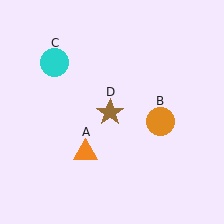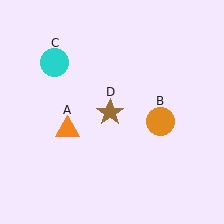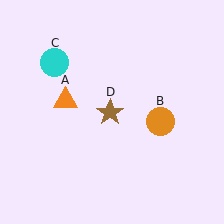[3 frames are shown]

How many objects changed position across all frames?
1 object changed position: orange triangle (object A).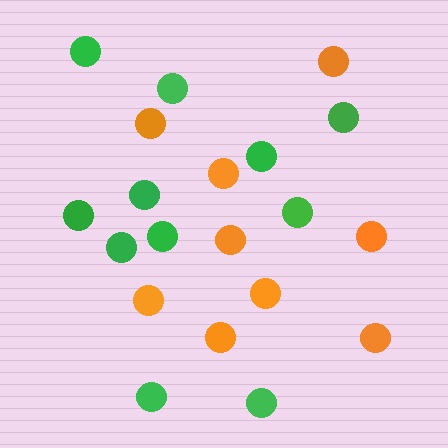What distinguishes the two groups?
There are 2 groups: one group of green circles (11) and one group of orange circles (9).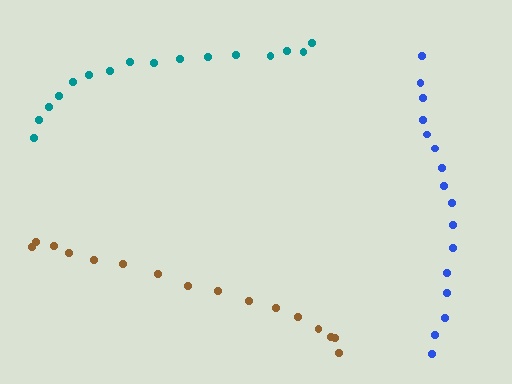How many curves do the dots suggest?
There are 3 distinct paths.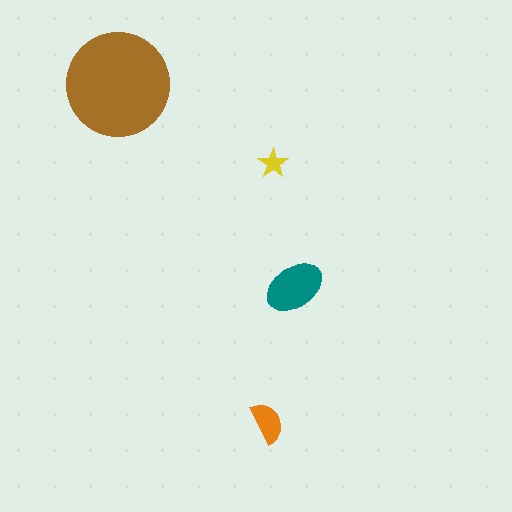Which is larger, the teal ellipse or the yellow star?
The teal ellipse.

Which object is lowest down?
The orange semicircle is bottommost.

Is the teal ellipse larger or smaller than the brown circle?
Smaller.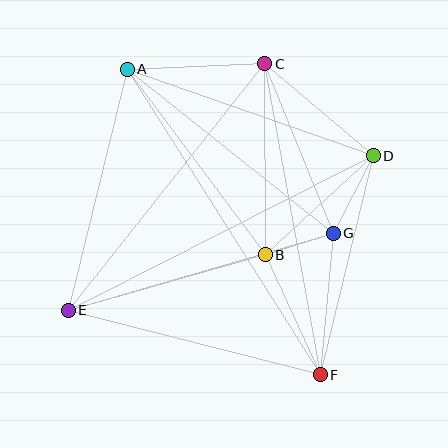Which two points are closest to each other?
Points B and G are closest to each other.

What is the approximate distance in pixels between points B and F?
The distance between B and F is approximately 132 pixels.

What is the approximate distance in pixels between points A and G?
The distance between A and G is approximately 263 pixels.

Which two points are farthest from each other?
Points A and F are farthest from each other.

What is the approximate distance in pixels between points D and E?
The distance between D and E is approximately 342 pixels.